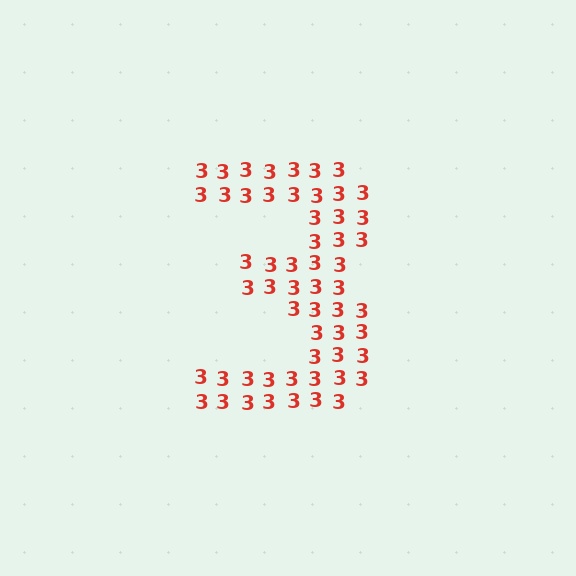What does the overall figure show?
The overall figure shows the digit 3.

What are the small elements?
The small elements are digit 3's.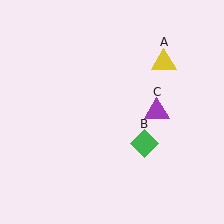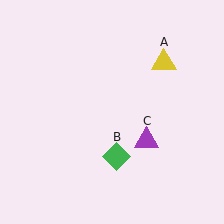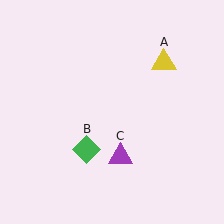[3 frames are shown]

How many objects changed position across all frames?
2 objects changed position: green diamond (object B), purple triangle (object C).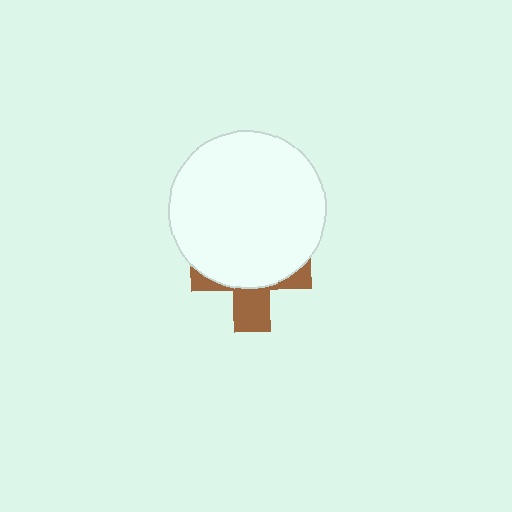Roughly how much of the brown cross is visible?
A small part of it is visible (roughly 36%).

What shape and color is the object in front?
The object in front is a white circle.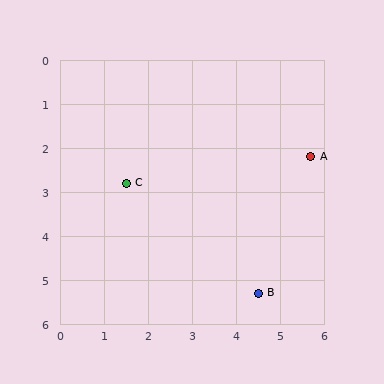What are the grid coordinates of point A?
Point A is at approximately (5.7, 2.2).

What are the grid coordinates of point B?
Point B is at approximately (4.5, 5.3).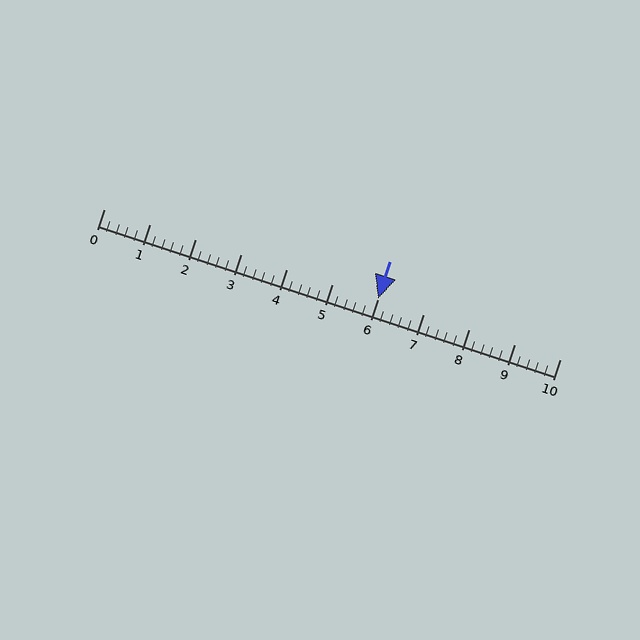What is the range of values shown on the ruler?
The ruler shows values from 0 to 10.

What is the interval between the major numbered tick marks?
The major tick marks are spaced 1 units apart.